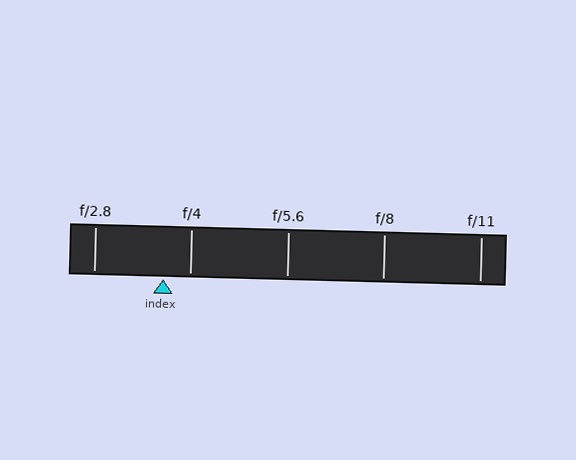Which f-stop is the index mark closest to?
The index mark is closest to f/4.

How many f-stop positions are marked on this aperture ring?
There are 5 f-stop positions marked.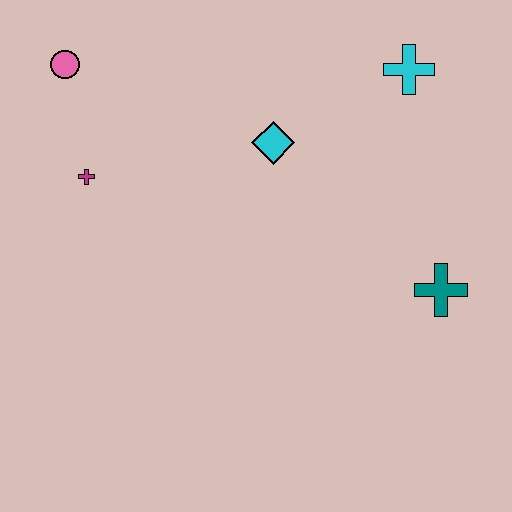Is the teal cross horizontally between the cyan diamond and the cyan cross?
No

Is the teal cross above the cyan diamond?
No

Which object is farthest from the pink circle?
The teal cross is farthest from the pink circle.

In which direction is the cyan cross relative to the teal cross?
The cyan cross is above the teal cross.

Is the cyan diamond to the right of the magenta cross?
Yes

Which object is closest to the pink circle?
The magenta cross is closest to the pink circle.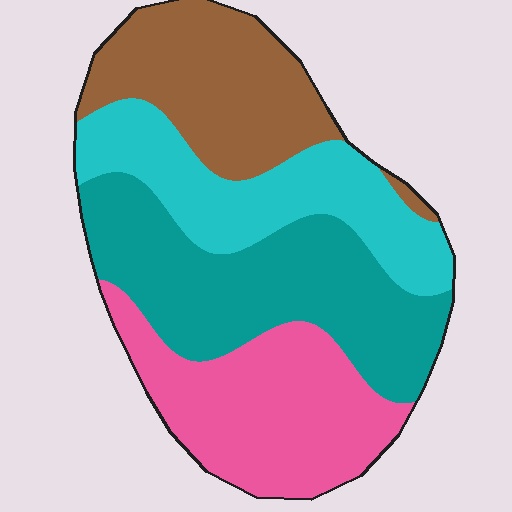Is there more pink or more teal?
Teal.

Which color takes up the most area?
Teal, at roughly 30%.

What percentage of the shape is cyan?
Cyan covers roughly 20% of the shape.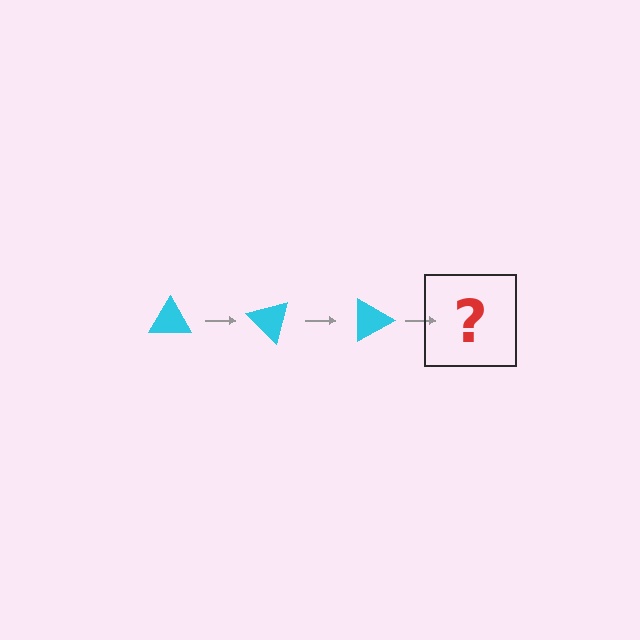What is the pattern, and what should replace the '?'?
The pattern is that the triangle rotates 45 degrees each step. The '?' should be a cyan triangle rotated 135 degrees.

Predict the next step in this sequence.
The next step is a cyan triangle rotated 135 degrees.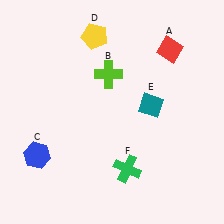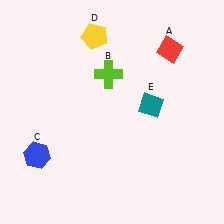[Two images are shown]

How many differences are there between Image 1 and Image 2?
There is 1 difference between the two images.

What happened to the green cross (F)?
The green cross (F) was removed in Image 2. It was in the bottom-right area of Image 1.